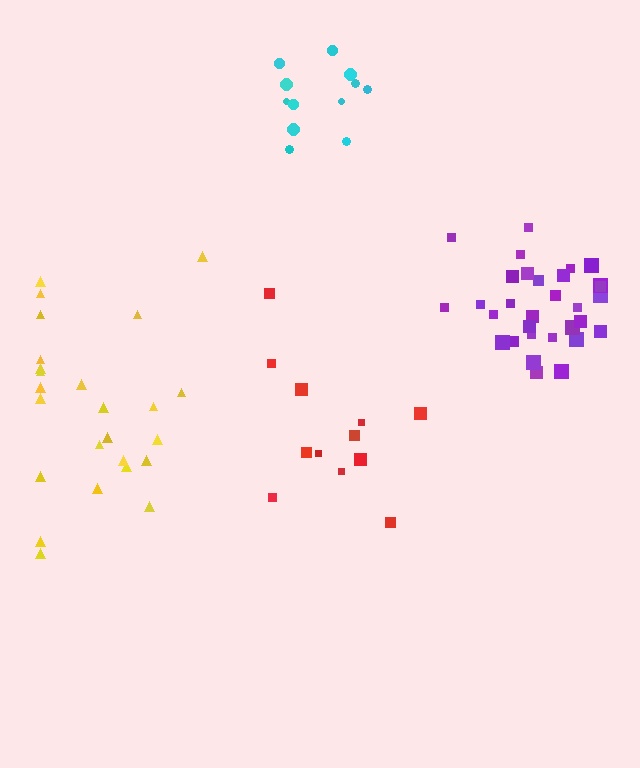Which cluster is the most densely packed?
Cyan.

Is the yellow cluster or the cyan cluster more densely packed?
Cyan.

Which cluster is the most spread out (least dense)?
Red.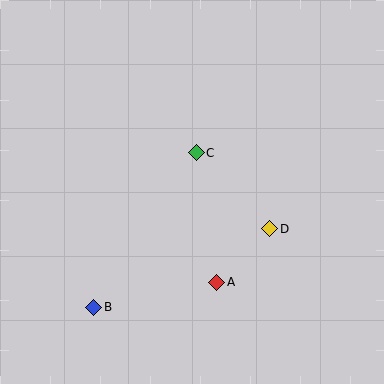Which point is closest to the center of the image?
Point C at (196, 153) is closest to the center.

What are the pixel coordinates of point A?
Point A is at (217, 282).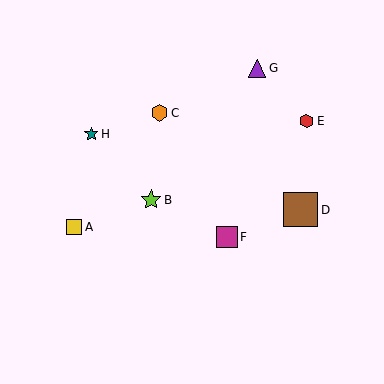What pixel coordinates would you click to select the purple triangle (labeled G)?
Click at (257, 68) to select the purple triangle G.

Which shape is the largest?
The brown square (labeled D) is the largest.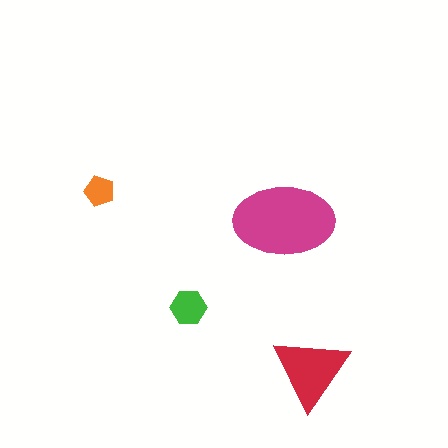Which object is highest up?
The orange pentagon is topmost.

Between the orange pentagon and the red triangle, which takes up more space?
The red triangle.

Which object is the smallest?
The orange pentagon.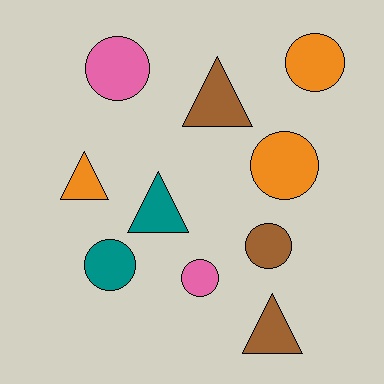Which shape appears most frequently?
Circle, with 6 objects.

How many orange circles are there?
There are 2 orange circles.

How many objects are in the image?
There are 10 objects.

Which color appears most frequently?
Orange, with 3 objects.